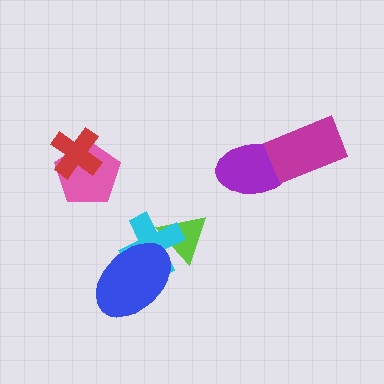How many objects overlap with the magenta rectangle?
1 object overlaps with the magenta rectangle.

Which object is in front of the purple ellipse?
The magenta rectangle is in front of the purple ellipse.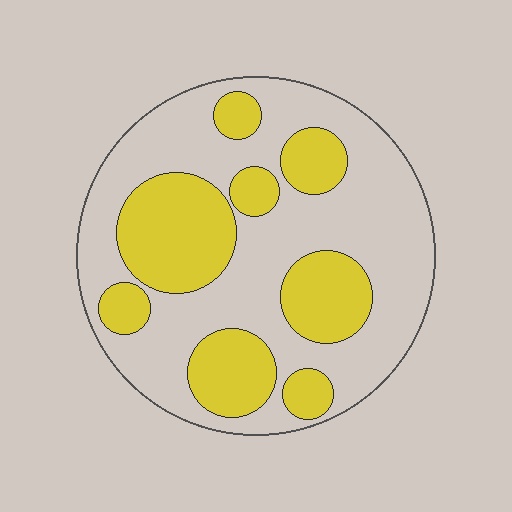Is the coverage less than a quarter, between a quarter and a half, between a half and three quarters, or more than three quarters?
Between a quarter and a half.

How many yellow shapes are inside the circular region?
8.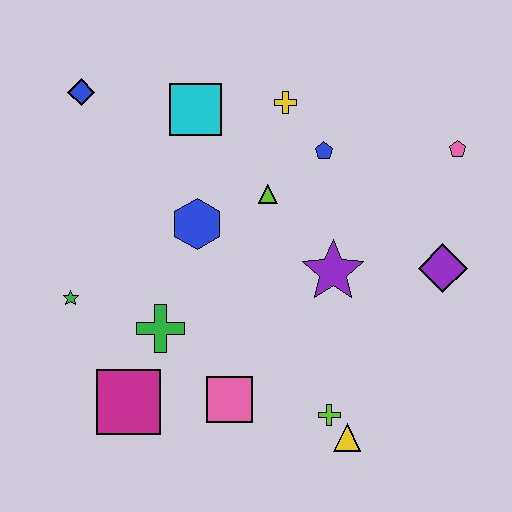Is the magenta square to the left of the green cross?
Yes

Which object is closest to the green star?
The green cross is closest to the green star.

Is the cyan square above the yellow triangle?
Yes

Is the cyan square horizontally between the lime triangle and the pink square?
No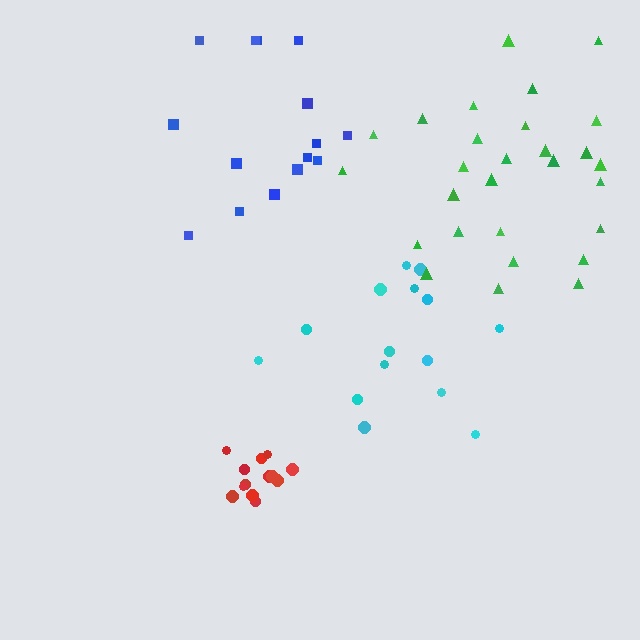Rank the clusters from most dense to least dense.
red, green, blue, cyan.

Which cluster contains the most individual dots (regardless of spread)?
Green (28).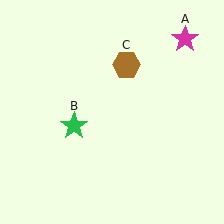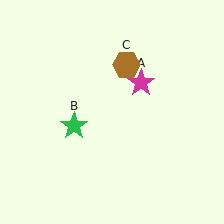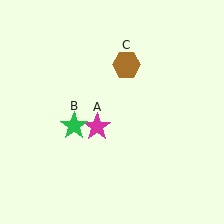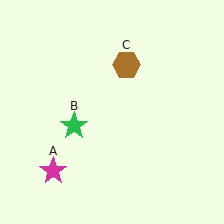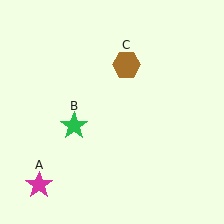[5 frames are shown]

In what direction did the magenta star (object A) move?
The magenta star (object A) moved down and to the left.